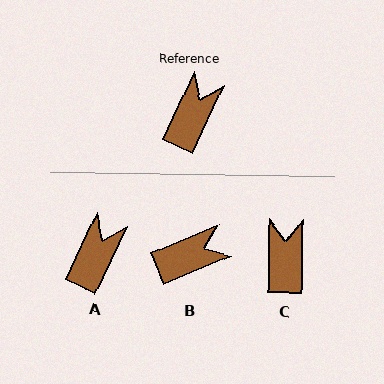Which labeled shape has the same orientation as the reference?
A.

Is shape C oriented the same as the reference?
No, it is off by about 25 degrees.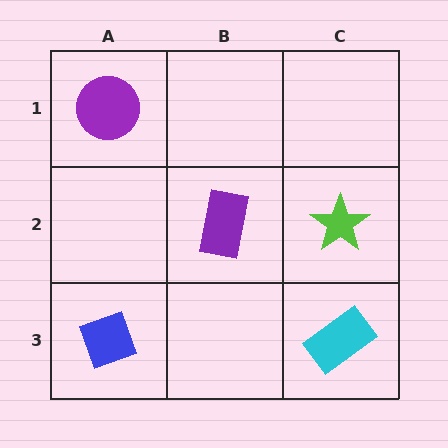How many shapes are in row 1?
1 shape.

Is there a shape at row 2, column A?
No, that cell is empty.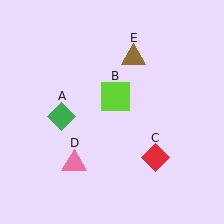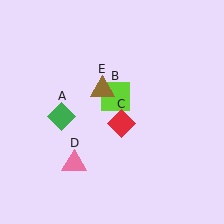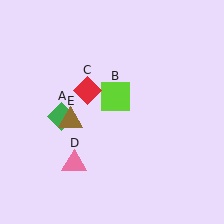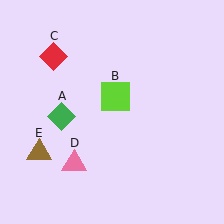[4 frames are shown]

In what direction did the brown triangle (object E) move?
The brown triangle (object E) moved down and to the left.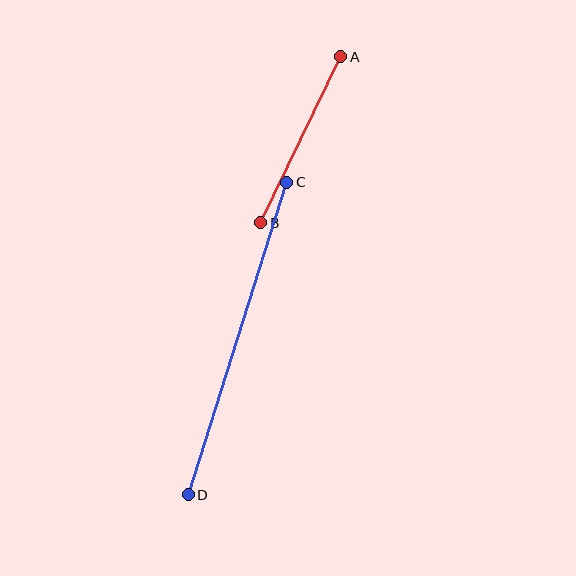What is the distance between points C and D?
The distance is approximately 328 pixels.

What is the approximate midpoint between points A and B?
The midpoint is at approximately (301, 140) pixels.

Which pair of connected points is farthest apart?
Points C and D are farthest apart.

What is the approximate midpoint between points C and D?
The midpoint is at approximately (238, 338) pixels.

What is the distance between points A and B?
The distance is approximately 184 pixels.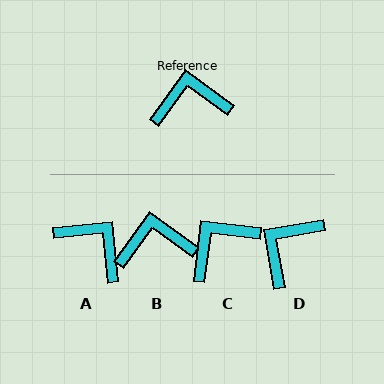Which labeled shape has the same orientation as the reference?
B.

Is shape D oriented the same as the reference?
No, it is off by about 46 degrees.